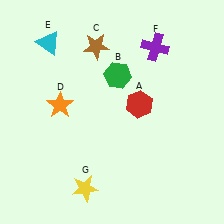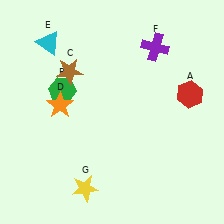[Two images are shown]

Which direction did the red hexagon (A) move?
The red hexagon (A) moved right.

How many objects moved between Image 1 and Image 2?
3 objects moved between the two images.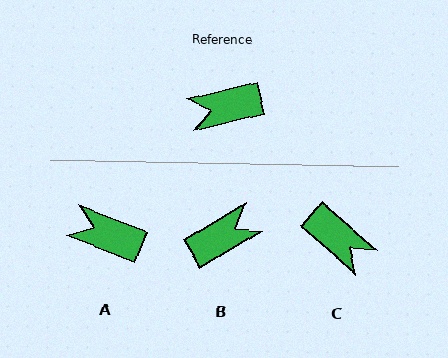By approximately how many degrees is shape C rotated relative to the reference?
Approximately 126 degrees counter-clockwise.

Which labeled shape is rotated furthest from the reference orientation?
B, about 163 degrees away.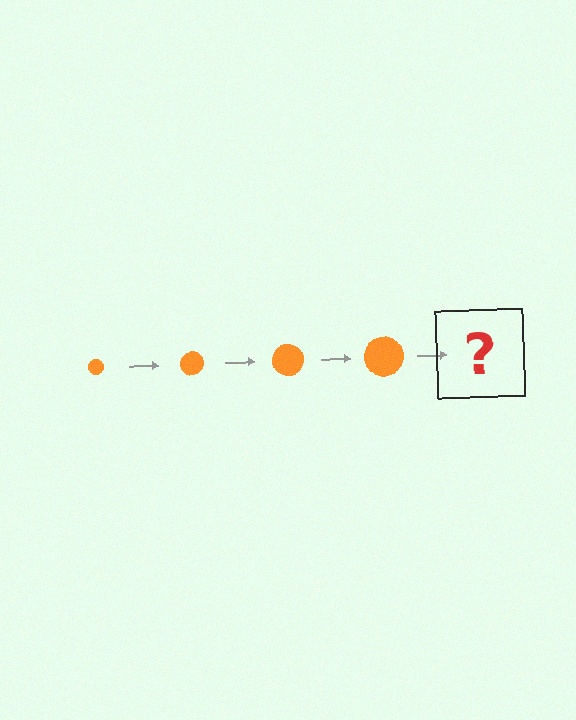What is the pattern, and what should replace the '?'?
The pattern is that the circle gets progressively larger each step. The '?' should be an orange circle, larger than the previous one.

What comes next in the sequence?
The next element should be an orange circle, larger than the previous one.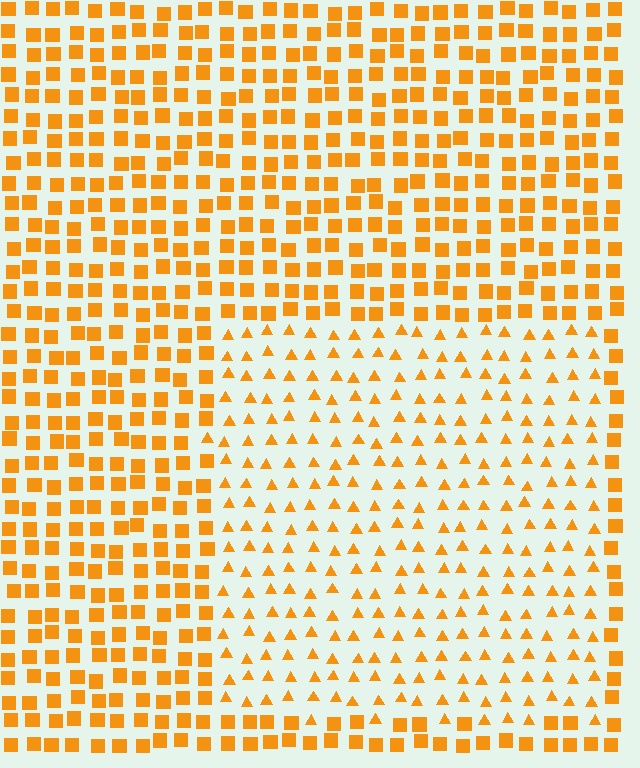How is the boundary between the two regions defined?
The boundary is defined by a change in element shape: triangles inside vs. squares outside. All elements share the same color and spacing.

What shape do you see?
I see a rectangle.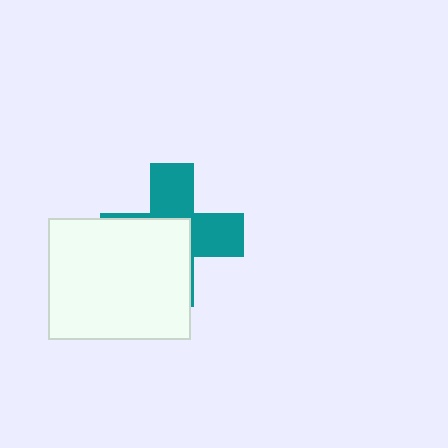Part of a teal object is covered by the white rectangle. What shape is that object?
It is a cross.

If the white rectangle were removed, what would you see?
You would see the complete teal cross.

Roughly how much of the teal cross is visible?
About half of it is visible (roughly 46%).